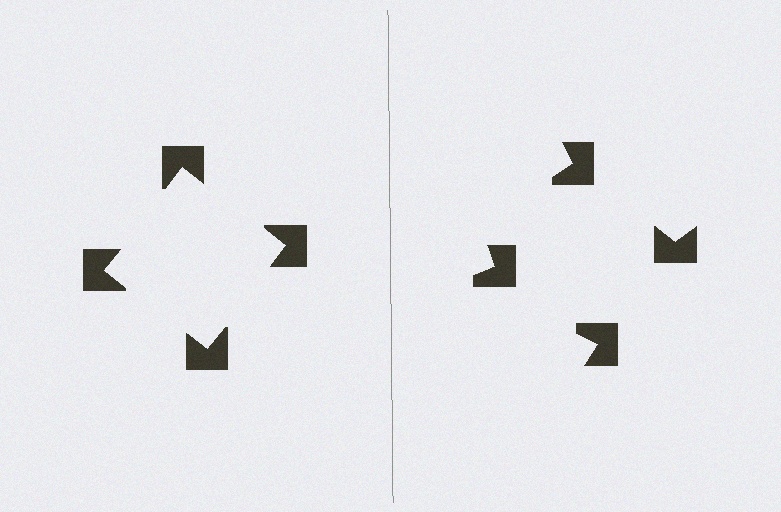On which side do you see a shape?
An illusory square appears on the left side. On the right side the wedge cuts are rotated, so no coherent shape forms.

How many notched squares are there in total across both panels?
8 — 4 on each side.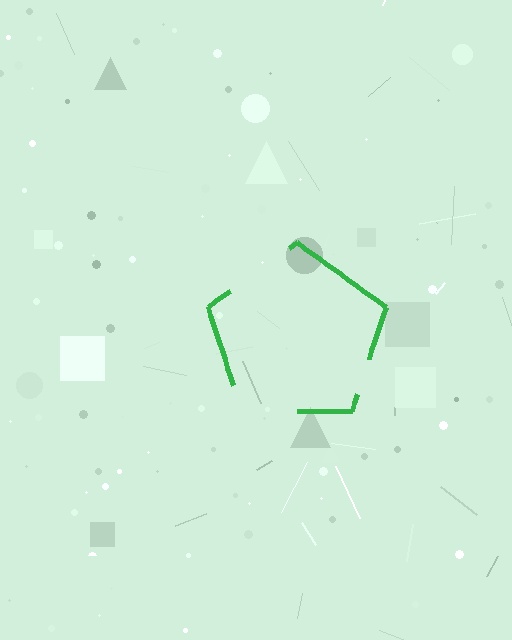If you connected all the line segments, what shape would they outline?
They would outline a pentagon.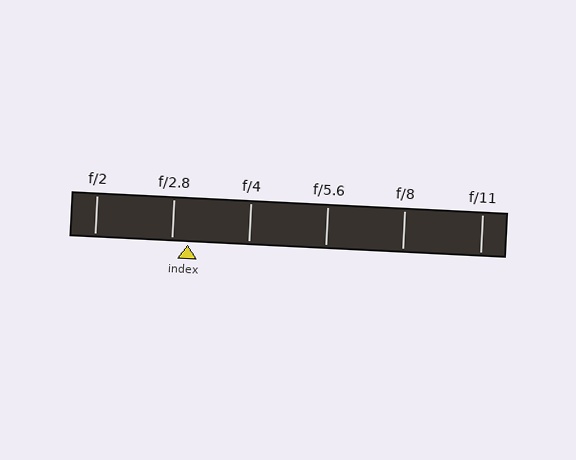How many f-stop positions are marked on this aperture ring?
There are 6 f-stop positions marked.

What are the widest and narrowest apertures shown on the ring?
The widest aperture shown is f/2 and the narrowest is f/11.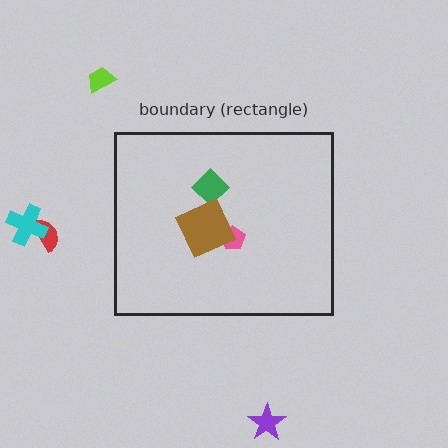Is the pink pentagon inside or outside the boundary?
Inside.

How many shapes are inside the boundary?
3 inside, 4 outside.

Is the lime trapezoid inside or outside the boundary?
Outside.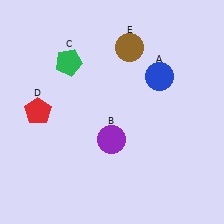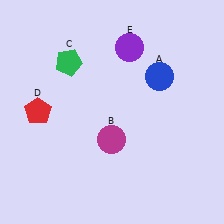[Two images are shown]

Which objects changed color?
B changed from purple to magenta. E changed from brown to purple.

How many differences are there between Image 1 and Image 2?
There are 2 differences between the two images.